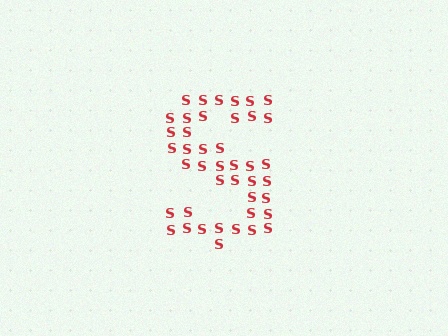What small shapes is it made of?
It is made of small letter S's.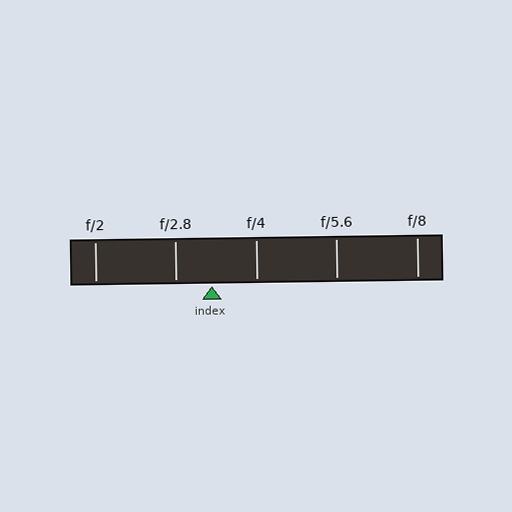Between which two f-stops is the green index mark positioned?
The index mark is between f/2.8 and f/4.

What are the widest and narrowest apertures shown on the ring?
The widest aperture shown is f/2 and the narrowest is f/8.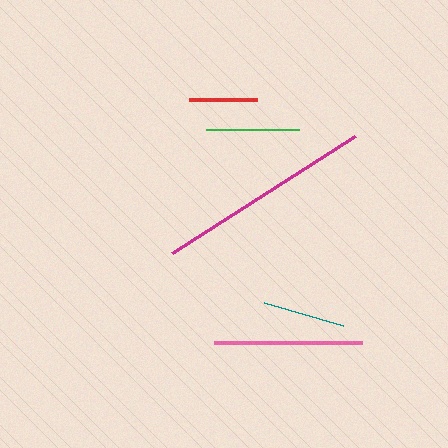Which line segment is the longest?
The magenta line is the longest at approximately 218 pixels.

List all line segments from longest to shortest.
From longest to shortest: magenta, pink, green, teal, red.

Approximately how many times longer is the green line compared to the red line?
The green line is approximately 1.4 times the length of the red line.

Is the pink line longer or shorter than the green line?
The pink line is longer than the green line.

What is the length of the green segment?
The green segment is approximately 93 pixels long.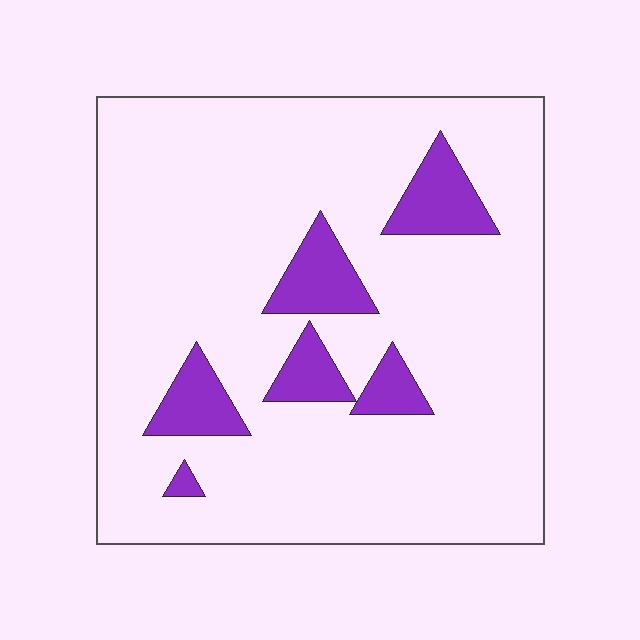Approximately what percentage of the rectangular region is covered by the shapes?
Approximately 15%.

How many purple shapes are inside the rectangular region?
6.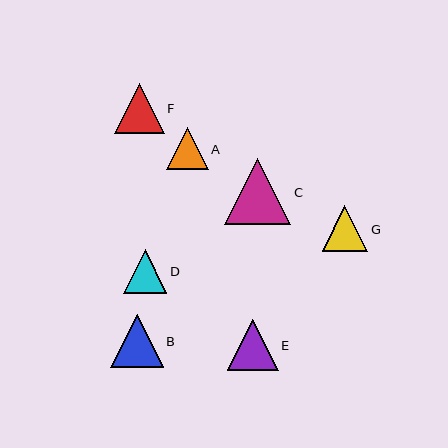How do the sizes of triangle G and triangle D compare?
Triangle G and triangle D are approximately the same size.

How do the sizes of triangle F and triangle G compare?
Triangle F and triangle G are approximately the same size.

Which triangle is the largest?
Triangle C is the largest with a size of approximately 67 pixels.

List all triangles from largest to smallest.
From largest to smallest: C, B, E, F, G, D, A.